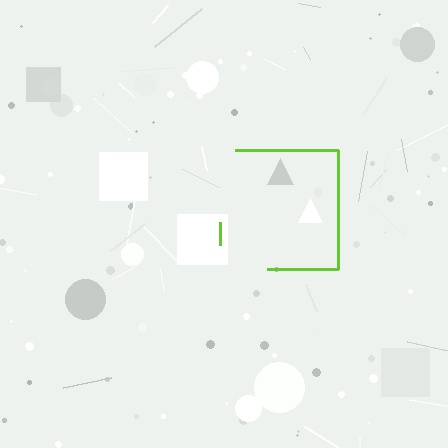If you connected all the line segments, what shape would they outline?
They would outline a square.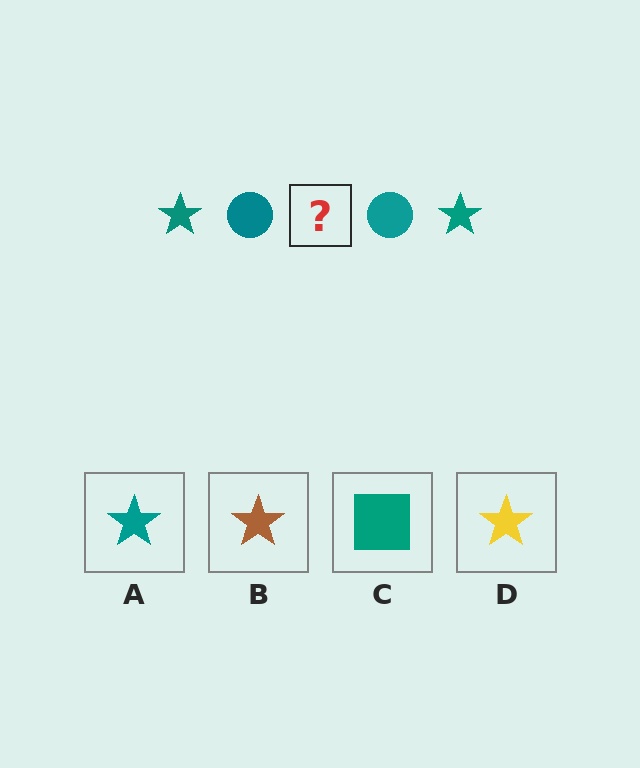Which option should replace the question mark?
Option A.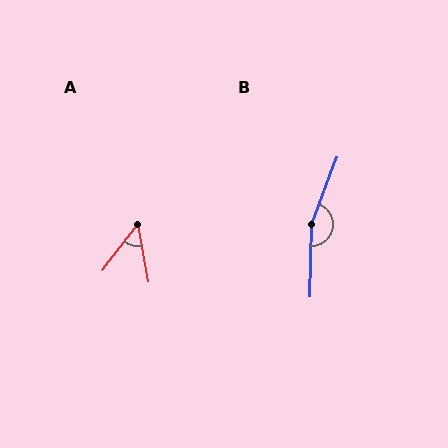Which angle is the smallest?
A, at approximately 48 degrees.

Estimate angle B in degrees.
Approximately 160 degrees.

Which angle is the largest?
B, at approximately 160 degrees.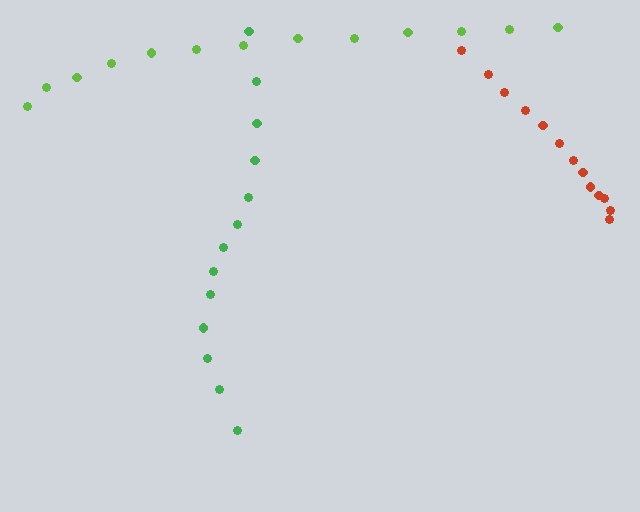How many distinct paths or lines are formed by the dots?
There are 3 distinct paths.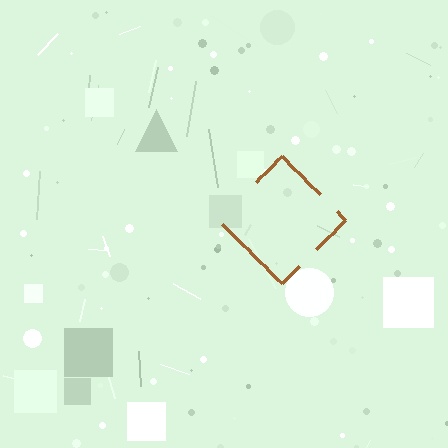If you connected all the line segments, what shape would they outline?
They would outline a diamond.